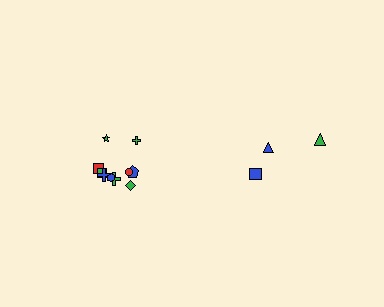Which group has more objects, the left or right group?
The left group.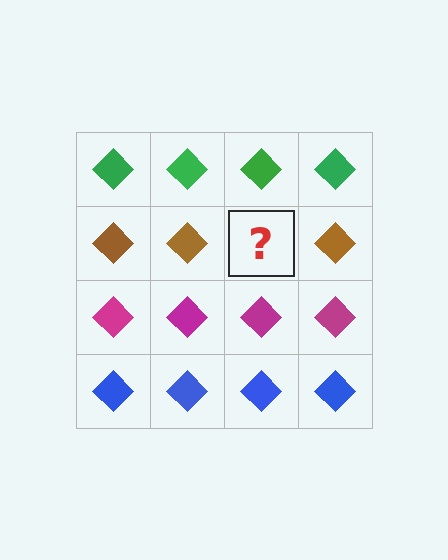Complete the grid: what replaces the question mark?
The question mark should be replaced with a brown diamond.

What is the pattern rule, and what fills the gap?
The rule is that each row has a consistent color. The gap should be filled with a brown diamond.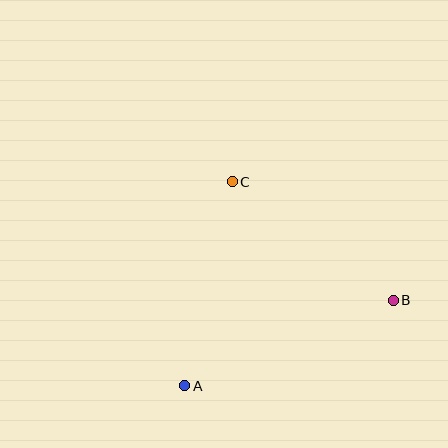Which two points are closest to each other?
Points B and C are closest to each other.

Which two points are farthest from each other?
Points A and B are farthest from each other.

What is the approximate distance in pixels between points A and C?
The distance between A and C is approximately 209 pixels.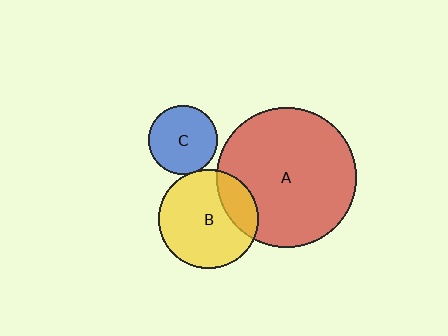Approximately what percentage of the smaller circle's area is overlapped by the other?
Approximately 5%.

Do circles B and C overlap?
Yes.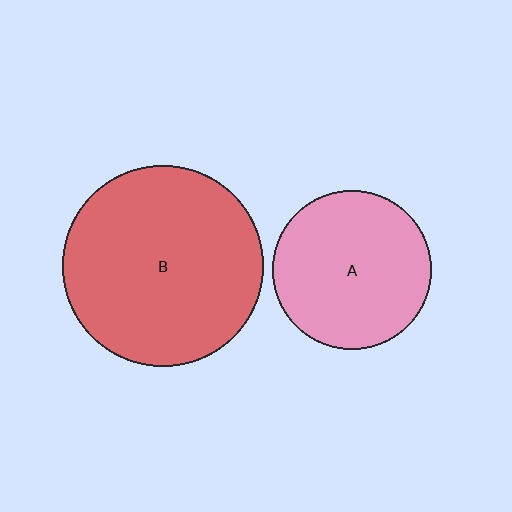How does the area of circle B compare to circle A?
Approximately 1.6 times.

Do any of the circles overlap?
No, none of the circles overlap.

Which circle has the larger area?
Circle B (red).